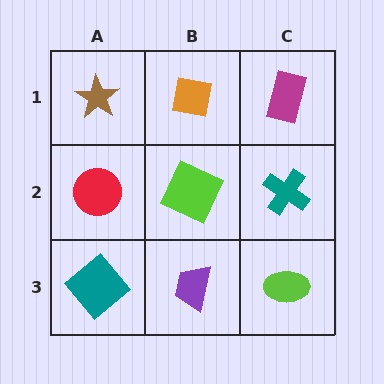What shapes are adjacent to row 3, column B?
A lime square (row 2, column B), a teal diamond (row 3, column A), a lime ellipse (row 3, column C).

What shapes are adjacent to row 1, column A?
A red circle (row 2, column A), an orange square (row 1, column B).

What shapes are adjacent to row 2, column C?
A magenta rectangle (row 1, column C), a lime ellipse (row 3, column C), a lime square (row 2, column B).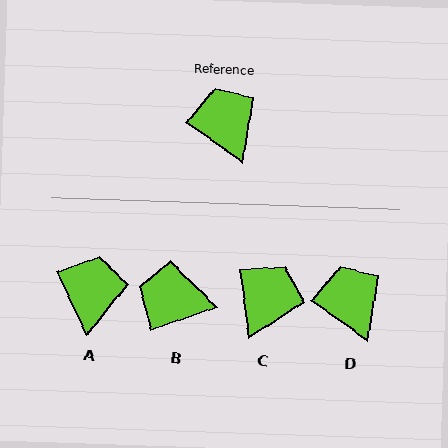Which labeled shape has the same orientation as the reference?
D.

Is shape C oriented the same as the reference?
No, it is off by about 47 degrees.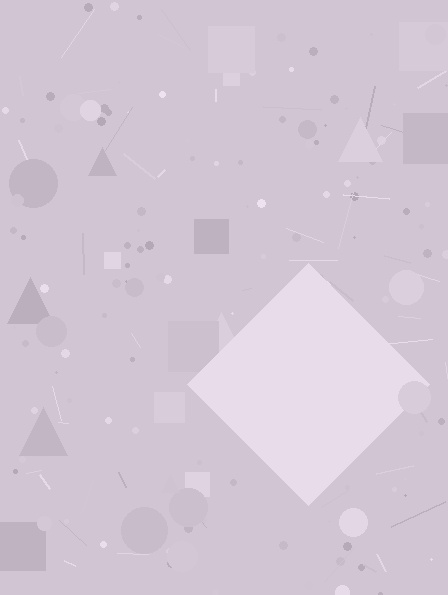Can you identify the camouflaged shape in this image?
The camouflaged shape is a diamond.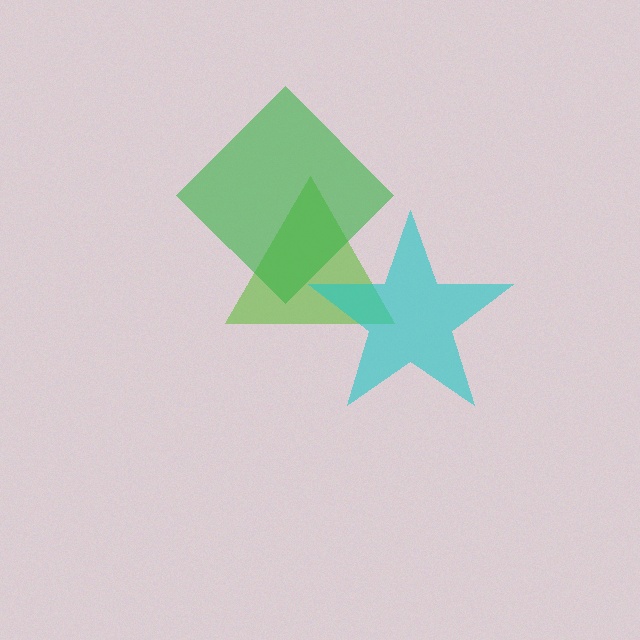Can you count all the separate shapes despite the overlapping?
Yes, there are 3 separate shapes.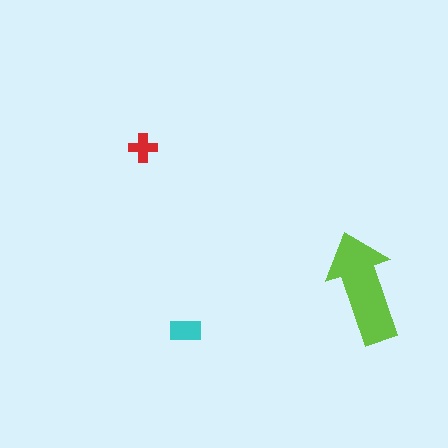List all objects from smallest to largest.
The red cross, the cyan rectangle, the lime arrow.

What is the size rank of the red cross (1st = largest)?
3rd.